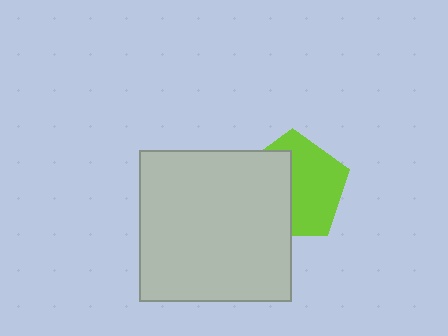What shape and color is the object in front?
The object in front is a light gray square.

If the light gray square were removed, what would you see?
You would see the complete lime pentagon.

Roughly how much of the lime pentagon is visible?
About half of it is visible (roughly 55%).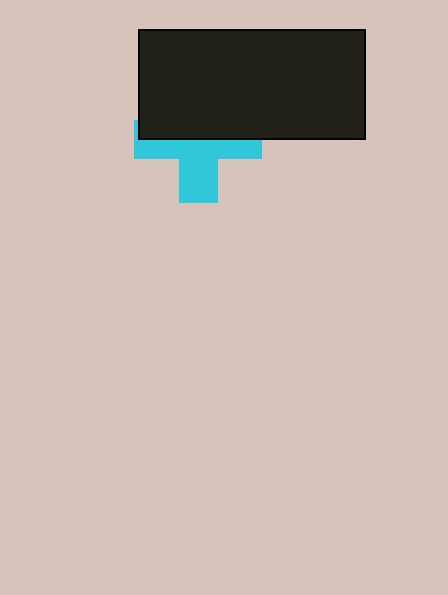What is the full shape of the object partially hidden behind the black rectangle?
The partially hidden object is a cyan cross.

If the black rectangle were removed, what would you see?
You would see the complete cyan cross.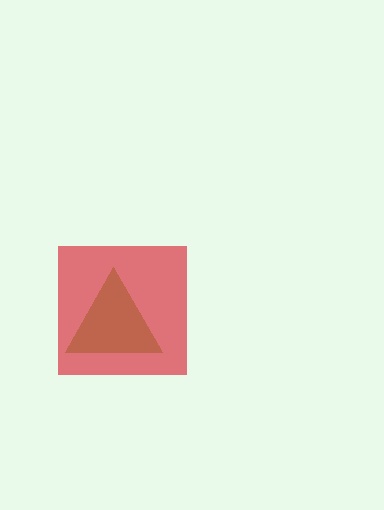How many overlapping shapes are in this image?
There are 2 overlapping shapes in the image.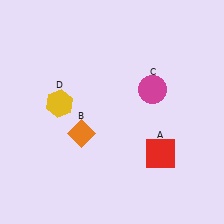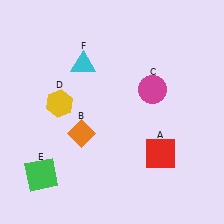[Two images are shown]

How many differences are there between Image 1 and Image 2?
There are 2 differences between the two images.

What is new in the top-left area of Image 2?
A cyan triangle (F) was added in the top-left area of Image 2.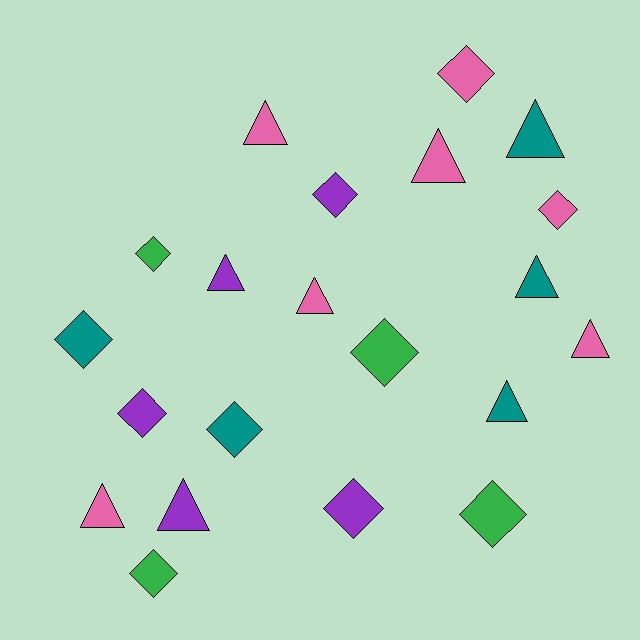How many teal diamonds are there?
There are 2 teal diamonds.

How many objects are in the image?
There are 21 objects.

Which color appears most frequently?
Pink, with 7 objects.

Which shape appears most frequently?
Diamond, with 11 objects.